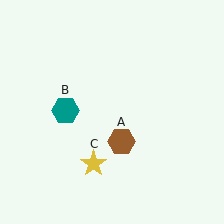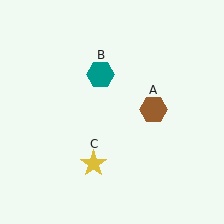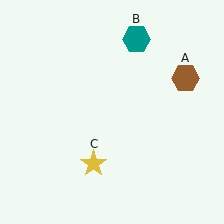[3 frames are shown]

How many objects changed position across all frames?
2 objects changed position: brown hexagon (object A), teal hexagon (object B).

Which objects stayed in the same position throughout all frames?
Yellow star (object C) remained stationary.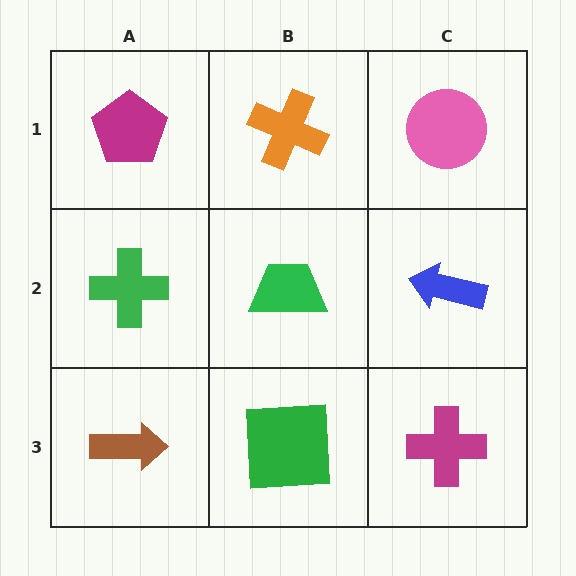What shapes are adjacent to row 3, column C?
A blue arrow (row 2, column C), a green square (row 3, column B).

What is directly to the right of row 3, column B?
A magenta cross.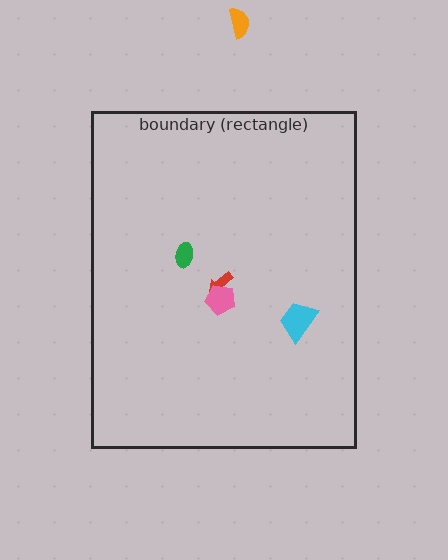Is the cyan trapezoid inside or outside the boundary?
Inside.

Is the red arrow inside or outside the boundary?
Inside.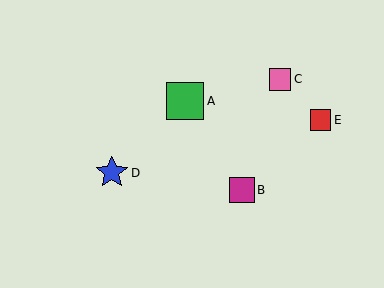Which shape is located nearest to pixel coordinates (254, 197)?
The magenta square (labeled B) at (242, 190) is nearest to that location.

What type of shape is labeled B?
Shape B is a magenta square.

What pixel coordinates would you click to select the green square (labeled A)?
Click at (185, 101) to select the green square A.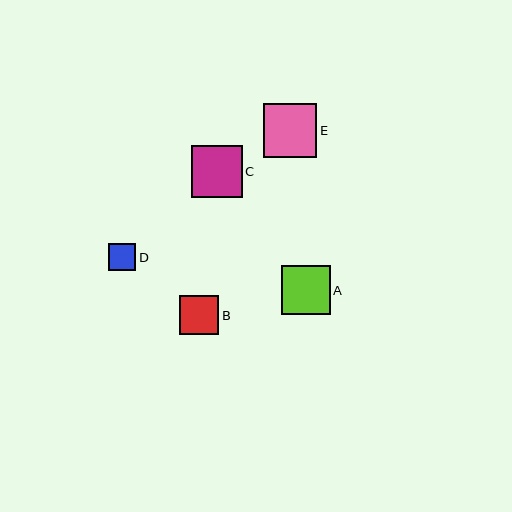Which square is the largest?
Square E is the largest with a size of approximately 54 pixels.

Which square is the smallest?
Square D is the smallest with a size of approximately 28 pixels.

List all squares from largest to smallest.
From largest to smallest: E, C, A, B, D.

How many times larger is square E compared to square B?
Square E is approximately 1.4 times the size of square B.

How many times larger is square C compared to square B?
Square C is approximately 1.3 times the size of square B.